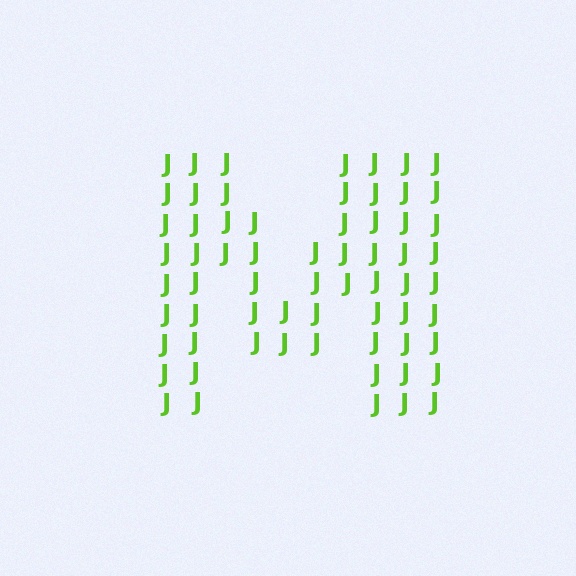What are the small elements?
The small elements are letter J's.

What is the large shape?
The large shape is the letter M.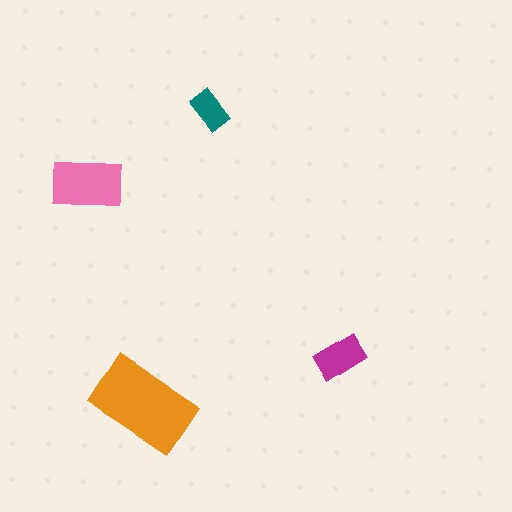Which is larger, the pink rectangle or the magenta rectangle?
The pink one.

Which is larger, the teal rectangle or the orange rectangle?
The orange one.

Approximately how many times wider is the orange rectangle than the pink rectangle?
About 1.5 times wider.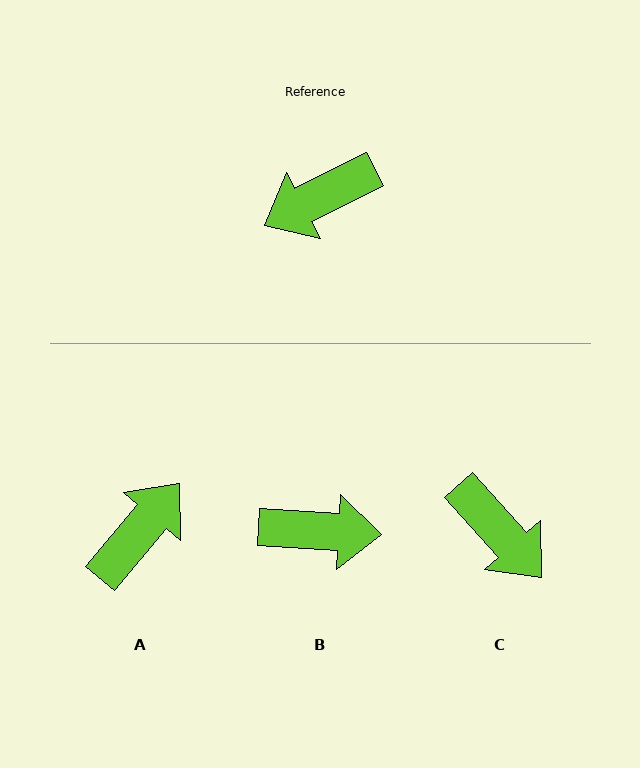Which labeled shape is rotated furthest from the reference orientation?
A, about 157 degrees away.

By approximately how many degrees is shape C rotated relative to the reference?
Approximately 105 degrees counter-clockwise.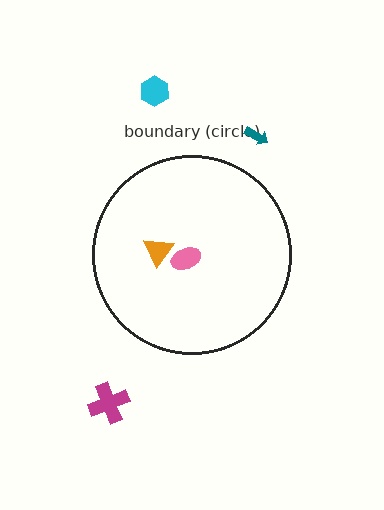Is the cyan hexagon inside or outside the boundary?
Outside.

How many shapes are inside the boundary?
2 inside, 3 outside.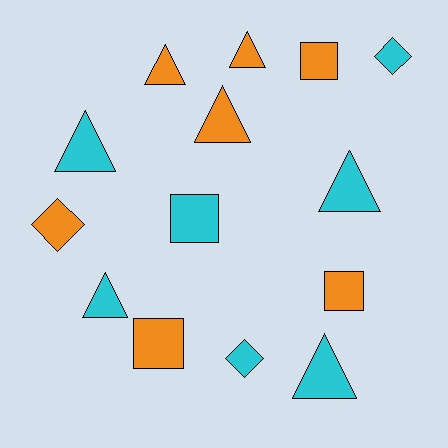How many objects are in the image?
There are 14 objects.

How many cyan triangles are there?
There are 4 cyan triangles.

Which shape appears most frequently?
Triangle, with 7 objects.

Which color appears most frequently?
Cyan, with 7 objects.